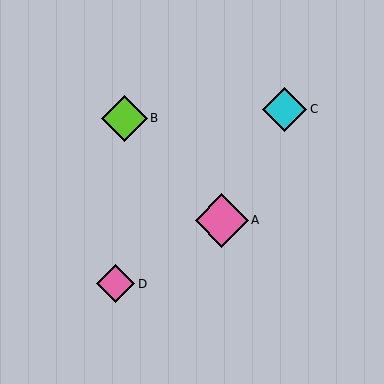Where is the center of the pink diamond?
The center of the pink diamond is at (116, 284).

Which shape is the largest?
The pink diamond (labeled A) is the largest.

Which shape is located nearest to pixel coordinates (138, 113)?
The lime diamond (labeled B) at (124, 118) is nearest to that location.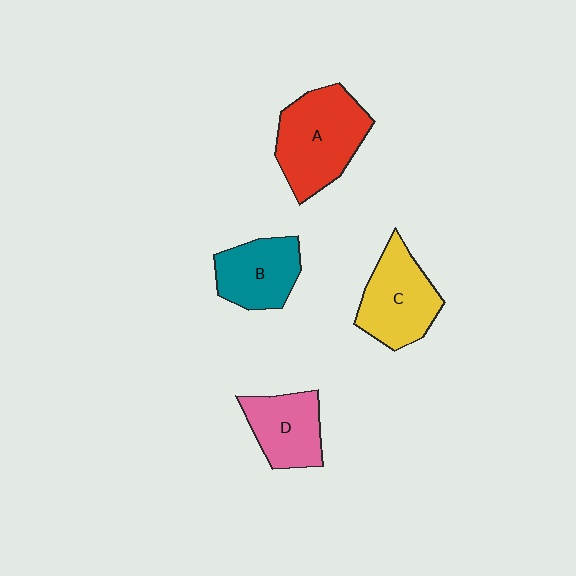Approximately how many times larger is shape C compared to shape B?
Approximately 1.2 times.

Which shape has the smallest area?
Shape D (pink).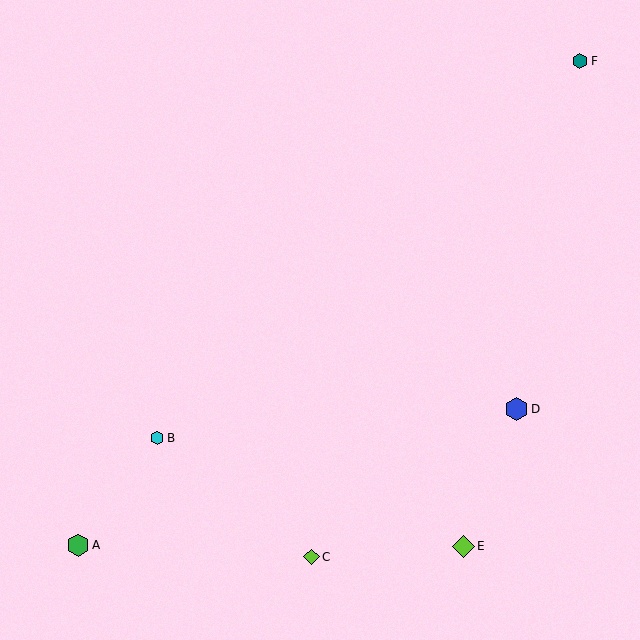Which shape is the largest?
The blue hexagon (labeled D) is the largest.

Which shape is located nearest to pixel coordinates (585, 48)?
The teal hexagon (labeled F) at (580, 61) is nearest to that location.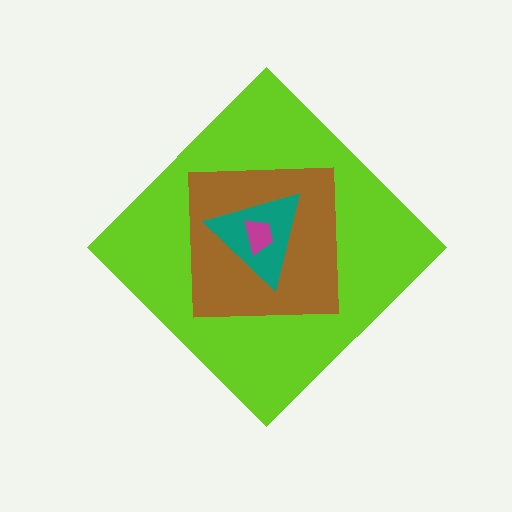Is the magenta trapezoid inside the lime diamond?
Yes.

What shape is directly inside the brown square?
The teal triangle.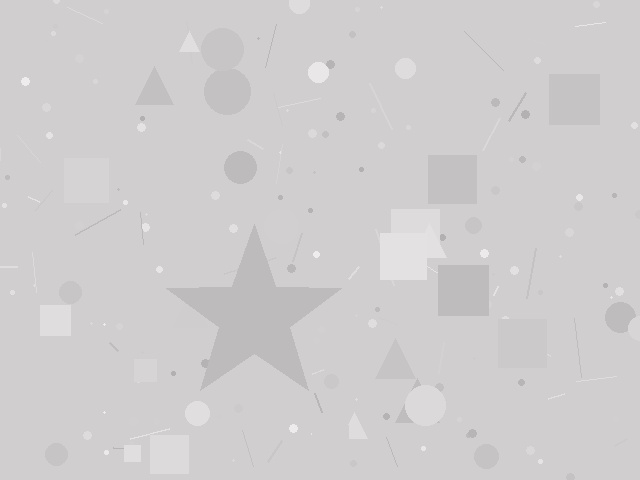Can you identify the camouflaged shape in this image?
The camouflaged shape is a star.